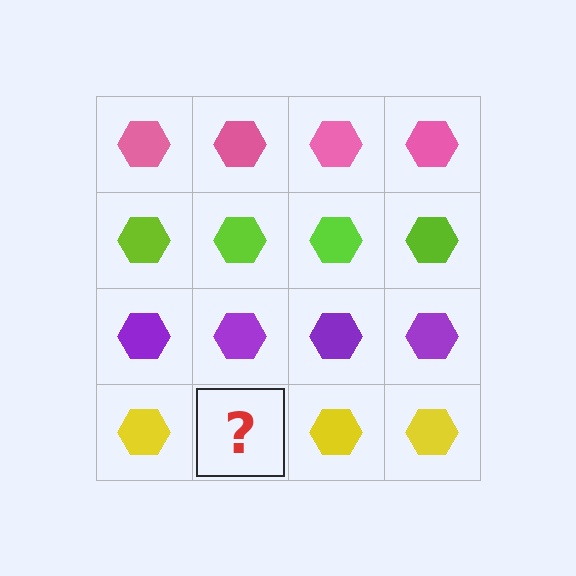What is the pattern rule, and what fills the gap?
The rule is that each row has a consistent color. The gap should be filled with a yellow hexagon.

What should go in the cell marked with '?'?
The missing cell should contain a yellow hexagon.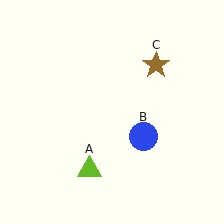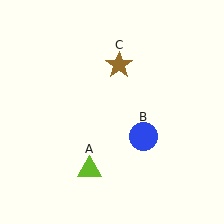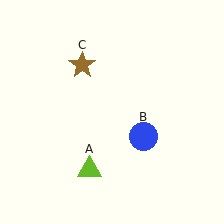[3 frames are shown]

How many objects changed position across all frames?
1 object changed position: brown star (object C).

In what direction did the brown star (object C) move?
The brown star (object C) moved left.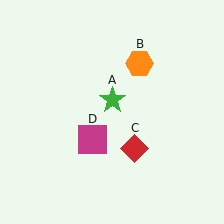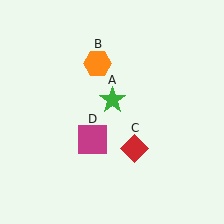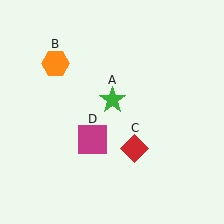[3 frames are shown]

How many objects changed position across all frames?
1 object changed position: orange hexagon (object B).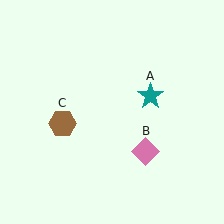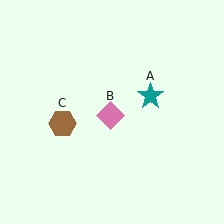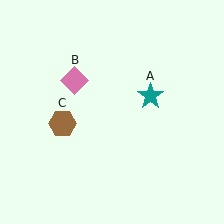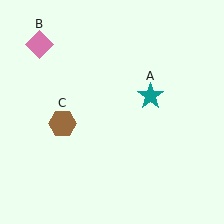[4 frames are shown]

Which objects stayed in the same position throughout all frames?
Teal star (object A) and brown hexagon (object C) remained stationary.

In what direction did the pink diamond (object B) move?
The pink diamond (object B) moved up and to the left.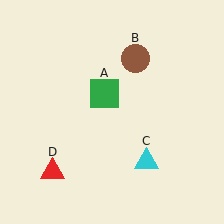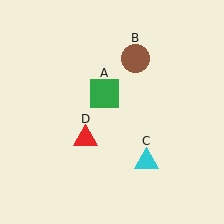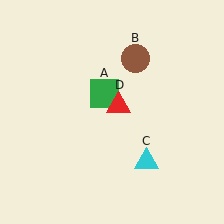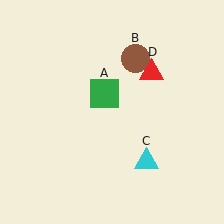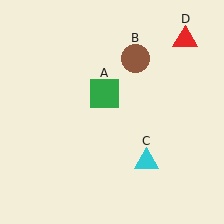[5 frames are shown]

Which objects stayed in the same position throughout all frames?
Green square (object A) and brown circle (object B) and cyan triangle (object C) remained stationary.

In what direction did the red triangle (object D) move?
The red triangle (object D) moved up and to the right.